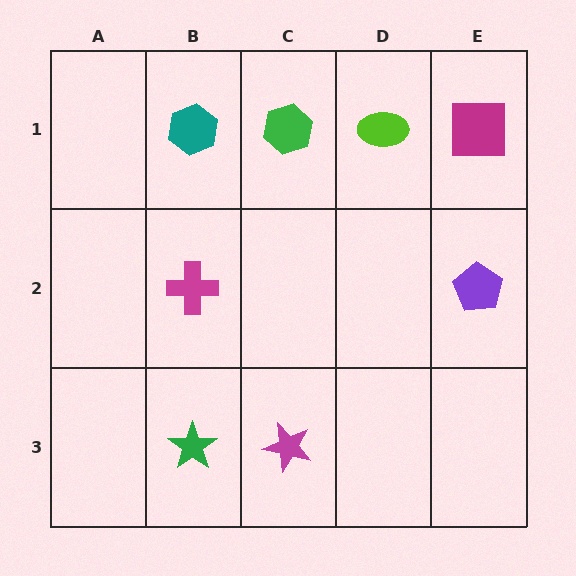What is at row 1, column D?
A lime ellipse.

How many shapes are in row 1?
4 shapes.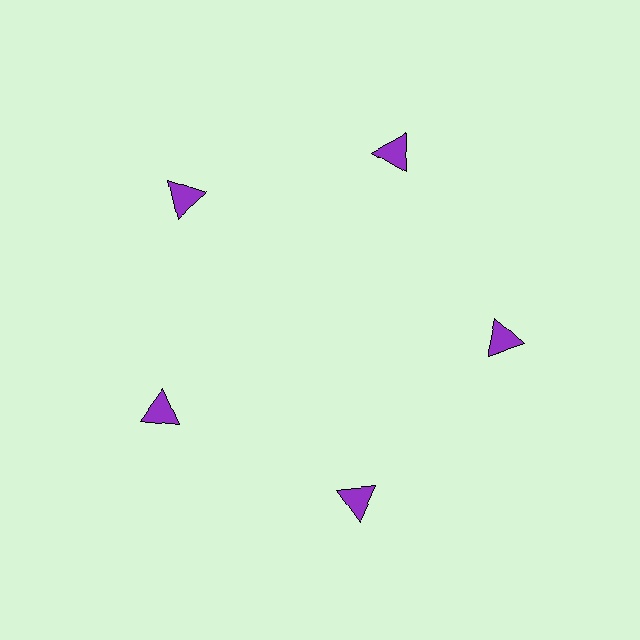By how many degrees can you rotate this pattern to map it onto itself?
The pattern maps onto itself every 72 degrees of rotation.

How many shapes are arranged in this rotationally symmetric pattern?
There are 5 shapes, arranged in 5 groups of 1.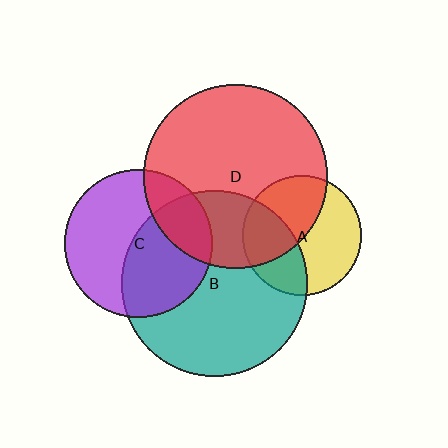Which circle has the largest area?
Circle B (teal).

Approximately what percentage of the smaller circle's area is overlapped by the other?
Approximately 25%.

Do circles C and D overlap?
Yes.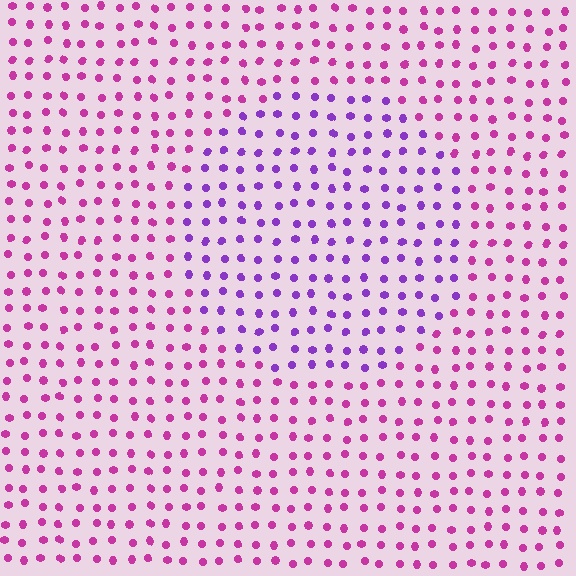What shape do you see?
I see a circle.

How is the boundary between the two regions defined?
The boundary is defined purely by a slight shift in hue (about 39 degrees). Spacing, size, and orientation are identical on both sides.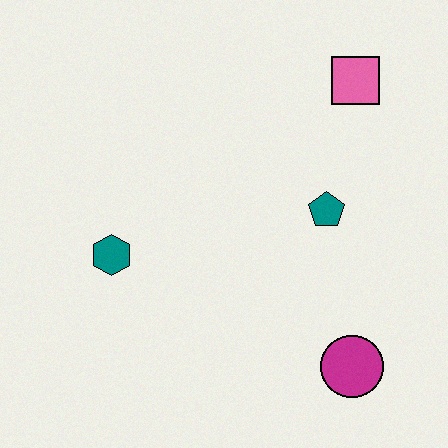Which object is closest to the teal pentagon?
The pink square is closest to the teal pentagon.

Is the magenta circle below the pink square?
Yes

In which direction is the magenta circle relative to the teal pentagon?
The magenta circle is below the teal pentagon.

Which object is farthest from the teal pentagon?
The teal hexagon is farthest from the teal pentagon.